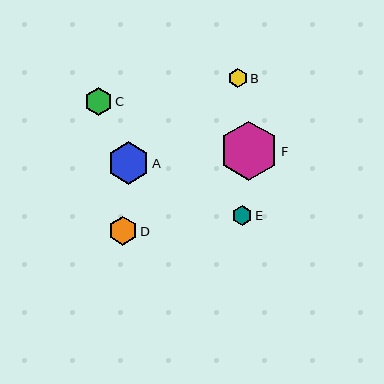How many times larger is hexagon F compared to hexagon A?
Hexagon F is approximately 1.4 times the size of hexagon A.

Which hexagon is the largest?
Hexagon F is the largest with a size of approximately 59 pixels.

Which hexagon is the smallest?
Hexagon B is the smallest with a size of approximately 19 pixels.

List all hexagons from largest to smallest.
From largest to smallest: F, A, D, C, E, B.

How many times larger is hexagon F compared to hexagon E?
Hexagon F is approximately 3.0 times the size of hexagon E.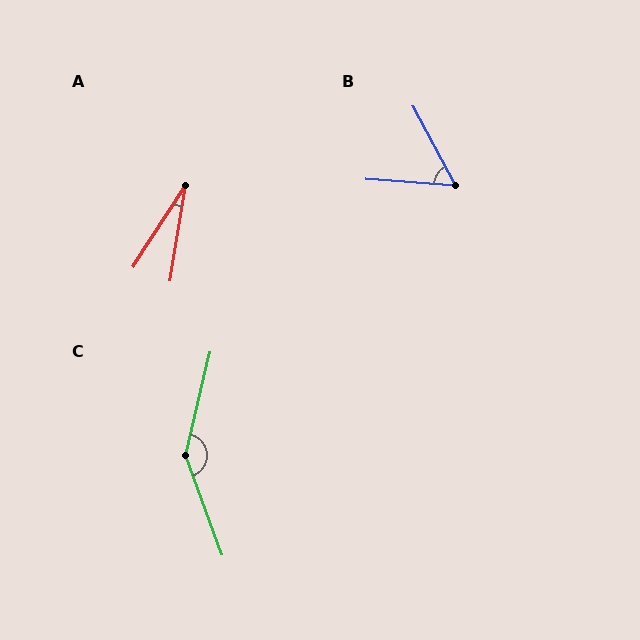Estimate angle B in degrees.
Approximately 58 degrees.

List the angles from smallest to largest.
A (23°), B (58°), C (147°).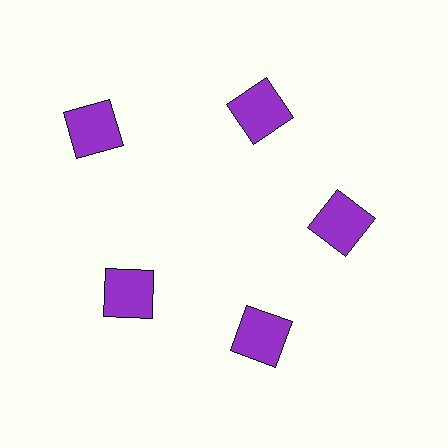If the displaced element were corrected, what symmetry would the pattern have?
It would have 5-fold rotational symmetry — the pattern would map onto itself every 72 degrees.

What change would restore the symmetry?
The symmetry would be restored by moving it inward, back onto the ring so that all 5 squares sit at equal angles and equal distance from the center.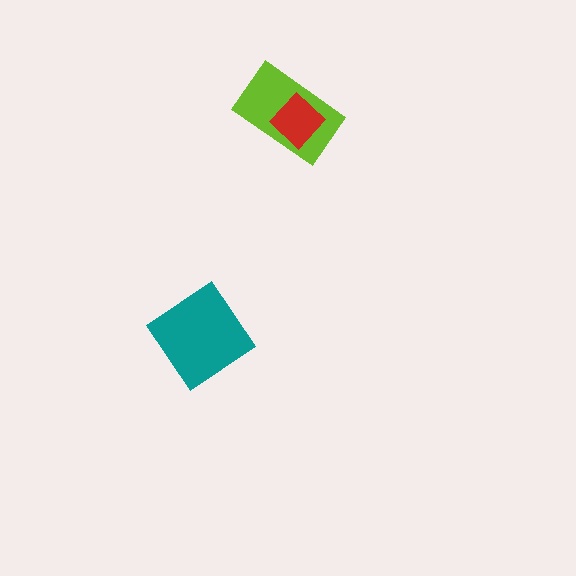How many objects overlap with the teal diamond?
0 objects overlap with the teal diamond.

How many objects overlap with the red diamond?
1 object overlaps with the red diamond.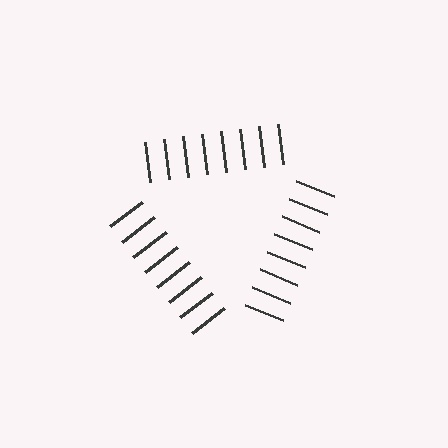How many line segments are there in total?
24 — 8 along each of the 3 edges.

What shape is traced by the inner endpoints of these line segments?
An illusory triangle — the line segments terminate on its edges but no continuous stroke is drawn.